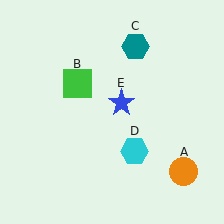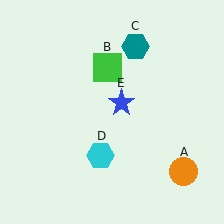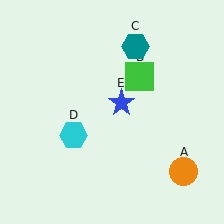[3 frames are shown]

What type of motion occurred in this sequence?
The green square (object B), cyan hexagon (object D) rotated clockwise around the center of the scene.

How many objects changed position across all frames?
2 objects changed position: green square (object B), cyan hexagon (object D).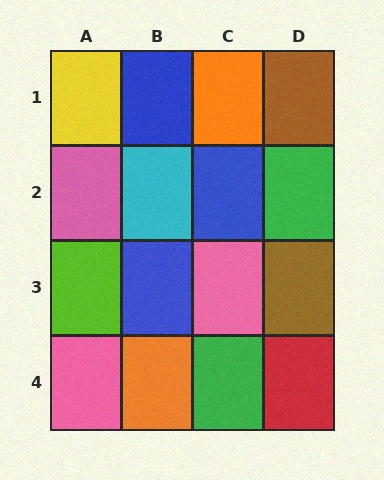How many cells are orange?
2 cells are orange.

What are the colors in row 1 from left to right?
Yellow, blue, orange, brown.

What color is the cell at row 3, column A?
Lime.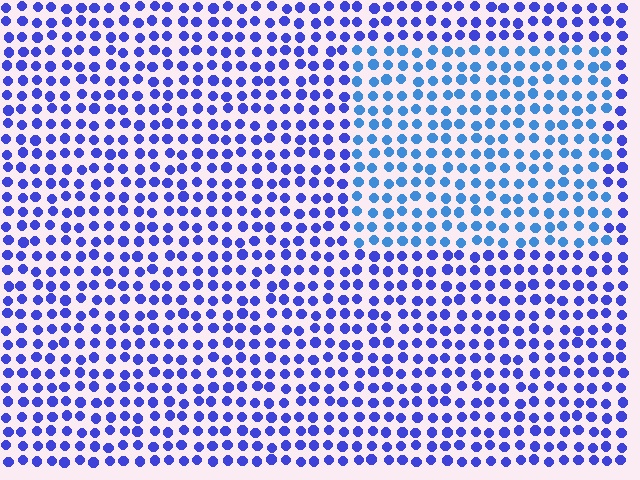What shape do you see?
I see a rectangle.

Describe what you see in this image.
The image is filled with small blue elements in a uniform arrangement. A rectangle-shaped region is visible where the elements are tinted to a slightly different hue, forming a subtle color boundary.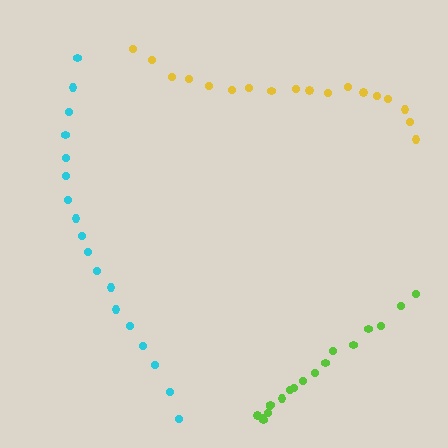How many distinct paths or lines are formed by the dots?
There are 3 distinct paths.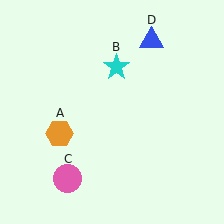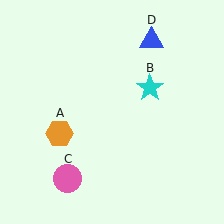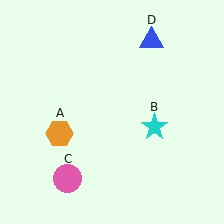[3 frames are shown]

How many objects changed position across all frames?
1 object changed position: cyan star (object B).